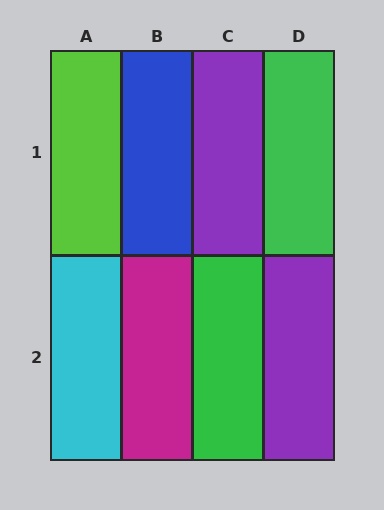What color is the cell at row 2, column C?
Green.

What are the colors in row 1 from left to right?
Lime, blue, purple, green.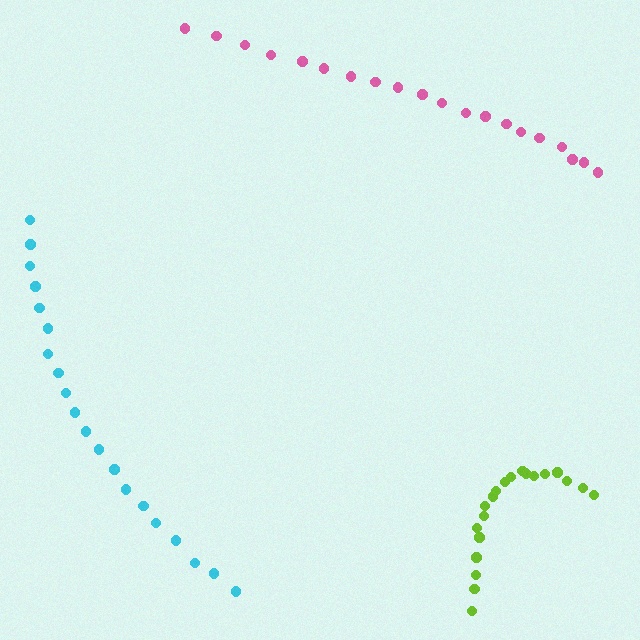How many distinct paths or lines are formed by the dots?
There are 3 distinct paths.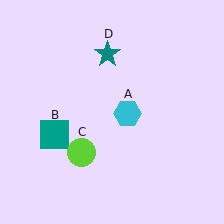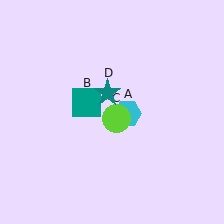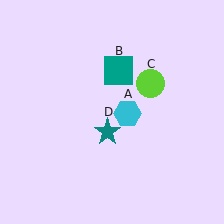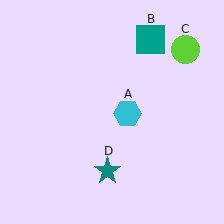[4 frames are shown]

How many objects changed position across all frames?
3 objects changed position: teal square (object B), lime circle (object C), teal star (object D).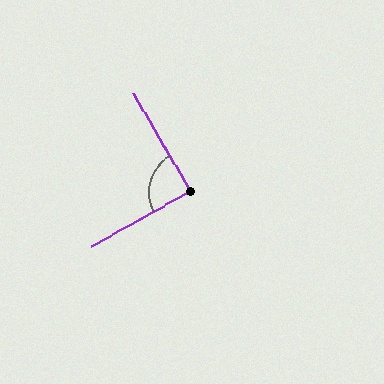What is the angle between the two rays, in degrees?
Approximately 89 degrees.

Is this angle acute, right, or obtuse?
It is approximately a right angle.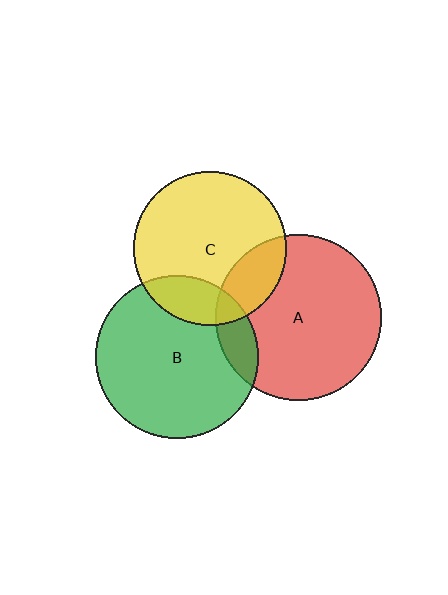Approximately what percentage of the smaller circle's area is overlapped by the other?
Approximately 20%.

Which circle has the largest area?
Circle A (red).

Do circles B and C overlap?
Yes.